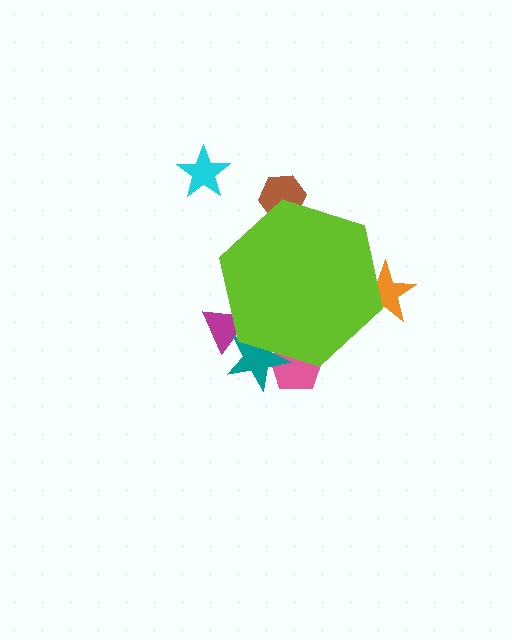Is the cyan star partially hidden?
No, the cyan star is fully visible.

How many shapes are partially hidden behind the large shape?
5 shapes are partially hidden.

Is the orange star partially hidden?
Yes, the orange star is partially hidden behind the lime hexagon.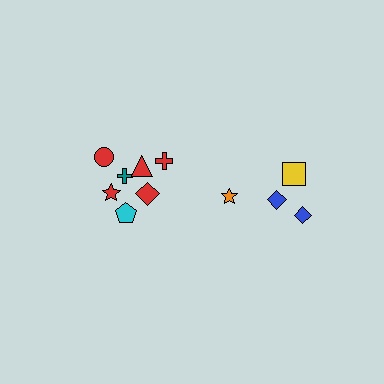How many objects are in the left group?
There are 7 objects.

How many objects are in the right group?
There are 4 objects.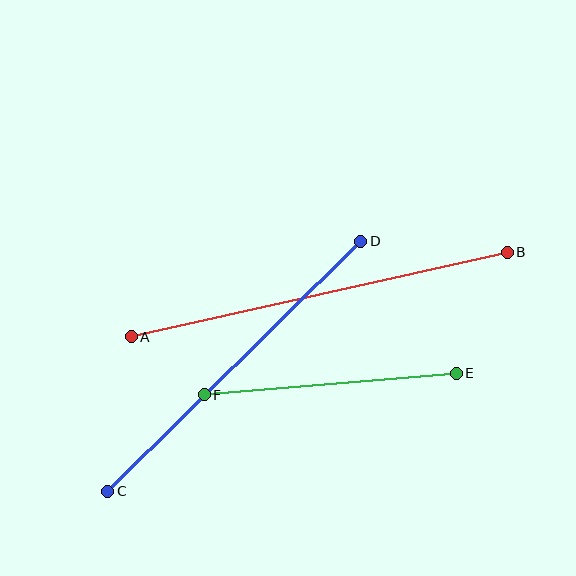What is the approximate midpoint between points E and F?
The midpoint is at approximately (330, 384) pixels.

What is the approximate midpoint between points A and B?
The midpoint is at approximately (319, 295) pixels.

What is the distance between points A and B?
The distance is approximately 385 pixels.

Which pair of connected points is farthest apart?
Points A and B are farthest apart.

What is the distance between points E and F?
The distance is approximately 253 pixels.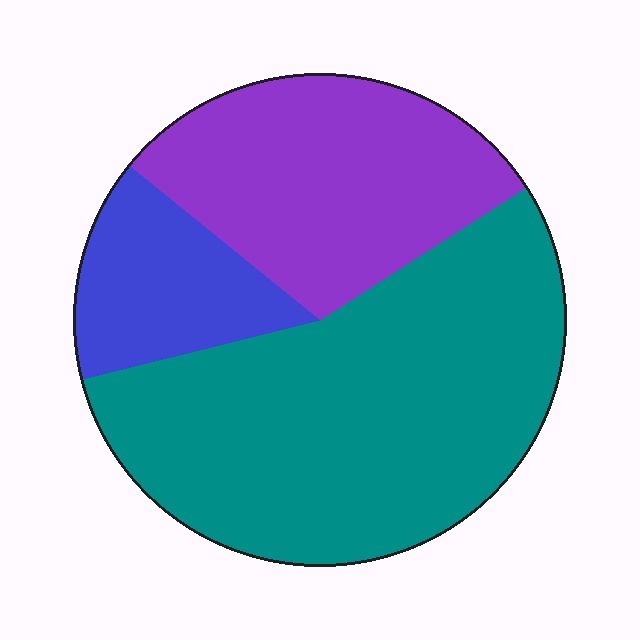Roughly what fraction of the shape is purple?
Purple takes up about one third (1/3) of the shape.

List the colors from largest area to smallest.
From largest to smallest: teal, purple, blue.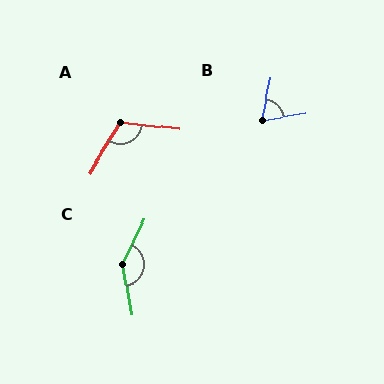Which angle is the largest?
C, at approximately 144 degrees.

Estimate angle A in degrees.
Approximately 115 degrees.